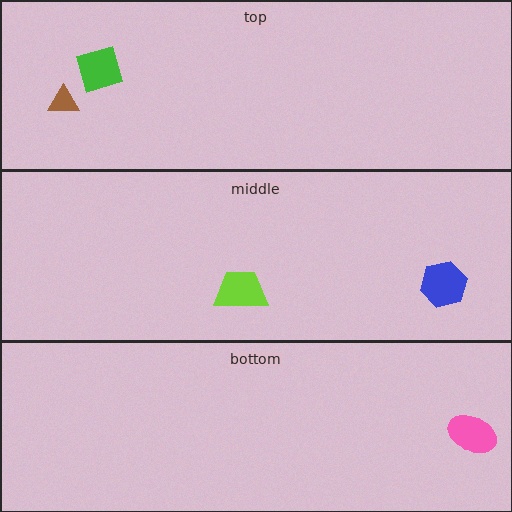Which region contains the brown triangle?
The top region.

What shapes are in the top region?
The green diamond, the brown triangle.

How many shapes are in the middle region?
2.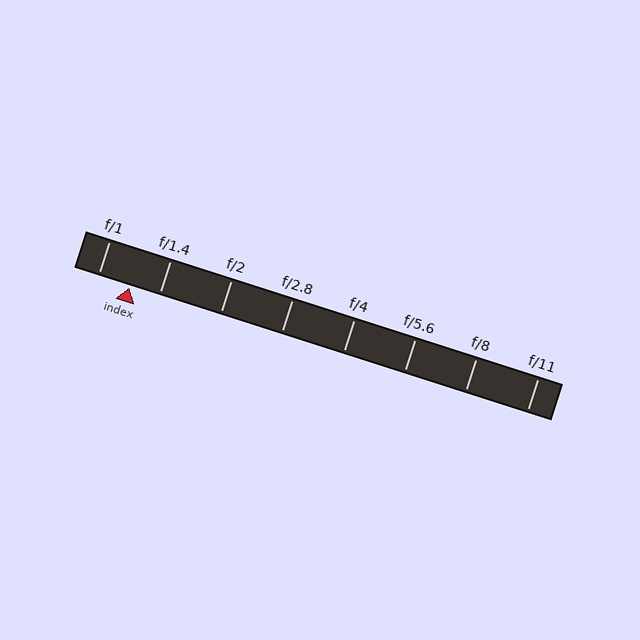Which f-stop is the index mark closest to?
The index mark is closest to f/1.4.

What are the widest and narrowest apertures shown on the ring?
The widest aperture shown is f/1 and the narrowest is f/11.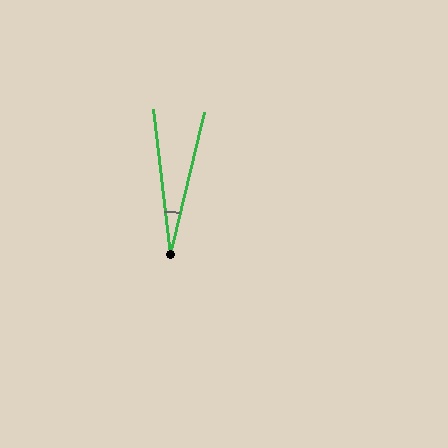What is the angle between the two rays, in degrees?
Approximately 20 degrees.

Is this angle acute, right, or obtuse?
It is acute.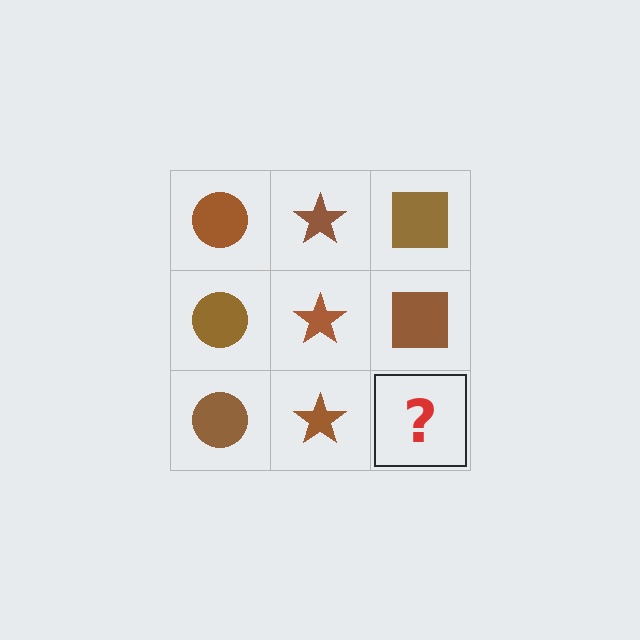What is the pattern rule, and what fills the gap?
The rule is that each column has a consistent shape. The gap should be filled with a brown square.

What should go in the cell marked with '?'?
The missing cell should contain a brown square.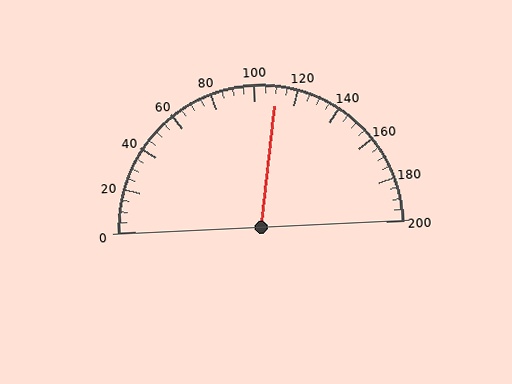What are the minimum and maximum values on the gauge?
The gauge ranges from 0 to 200.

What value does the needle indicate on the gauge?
The needle indicates approximately 110.